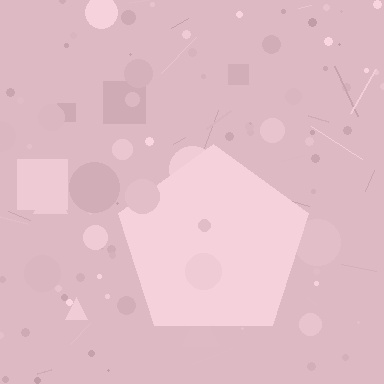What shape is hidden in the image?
A pentagon is hidden in the image.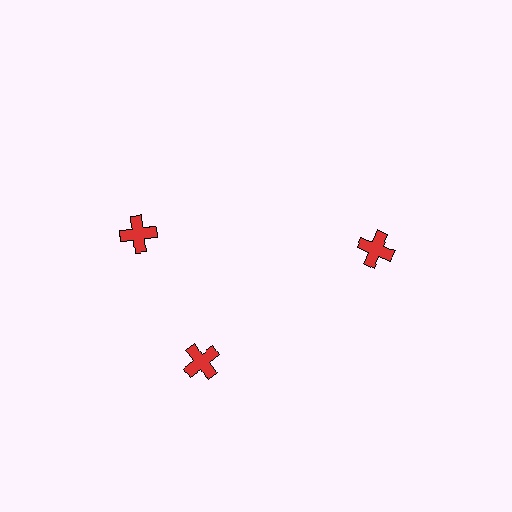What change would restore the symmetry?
The symmetry would be restored by rotating it back into even spacing with its neighbors so that all 3 crosses sit at equal angles and equal distance from the center.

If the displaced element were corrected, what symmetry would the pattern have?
It would have 3-fold rotational symmetry — the pattern would map onto itself every 120 degrees.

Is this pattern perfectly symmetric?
No. The 3 red crosses are arranged in a ring, but one element near the 11 o'clock position is rotated out of alignment along the ring, breaking the 3-fold rotational symmetry.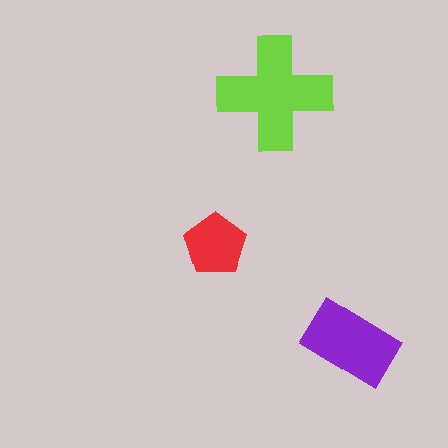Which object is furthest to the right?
The purple rectangle is rightmost.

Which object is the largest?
The lime cross.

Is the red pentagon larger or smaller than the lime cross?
Smaller.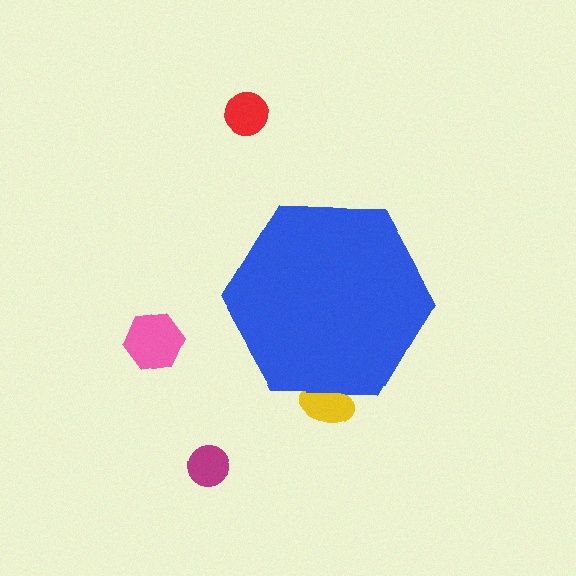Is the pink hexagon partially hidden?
No, the pink hexagon is fully visible.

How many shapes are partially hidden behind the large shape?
1 shape is partially hidden.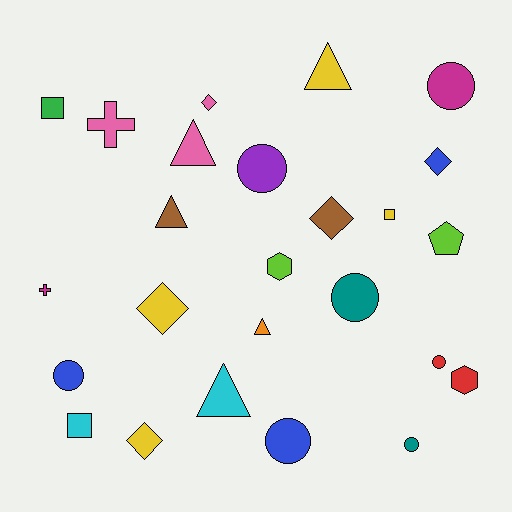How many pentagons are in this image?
There is 1 pentagon.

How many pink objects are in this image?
There are 3 pink objects.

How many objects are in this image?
There are 25 objects.